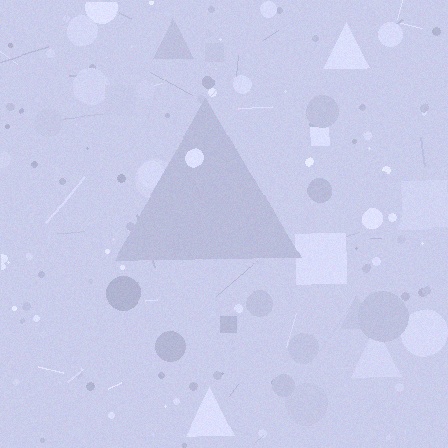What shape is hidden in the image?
A triangle is hidden in the image.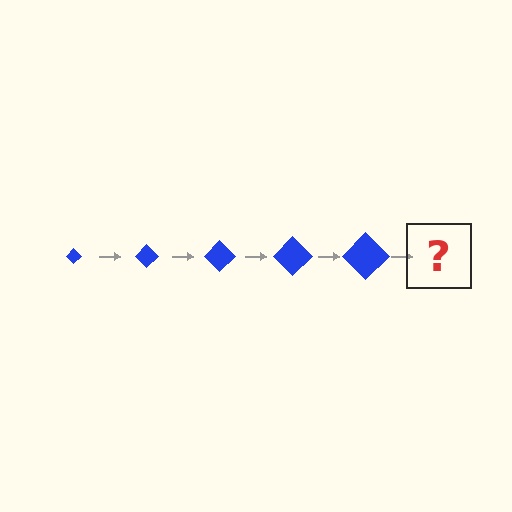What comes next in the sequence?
The next element should be a blue diamond, larger than the previous one.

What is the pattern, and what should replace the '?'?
The pattern is that the diamond gets progressively larger each step. The '?' should be a blue diamond, larger than the previous one.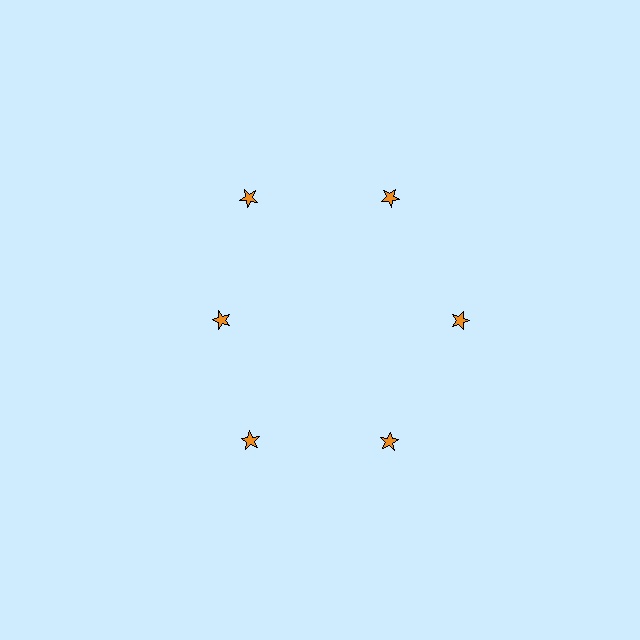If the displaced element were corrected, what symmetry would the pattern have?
It would have 6-fold rotational symmetry — the pattern would map onto itself every 60 degrees.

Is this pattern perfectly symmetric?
No. The 6 orange stars are arranged in a ring, but one element near the 9 o'clock position is pulled inward toward the center, breaking the 6-fold rotational symmetry.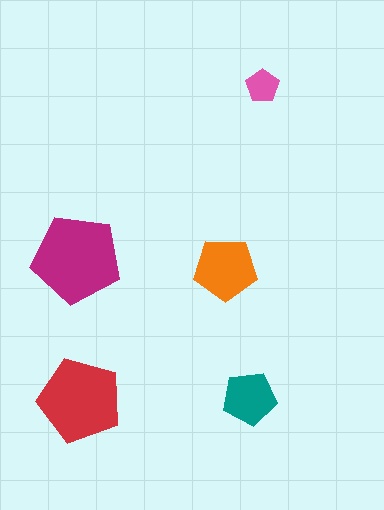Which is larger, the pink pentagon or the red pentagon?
The red one.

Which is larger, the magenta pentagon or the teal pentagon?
The magenta one.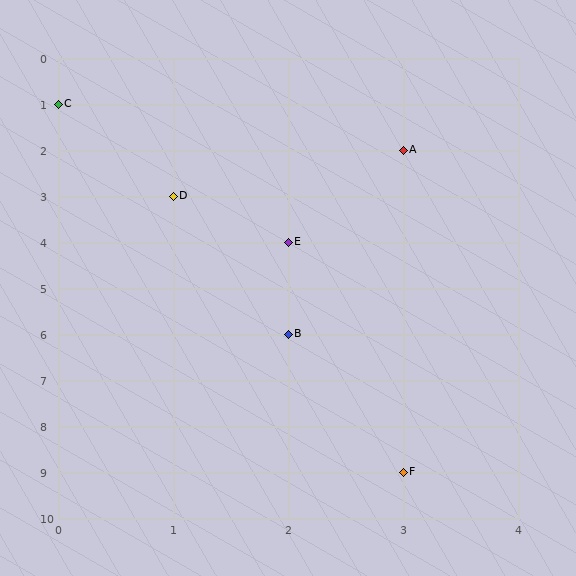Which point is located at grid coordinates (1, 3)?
Point D is at (1, 3).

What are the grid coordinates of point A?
Point A is at grid coordinates (3, 2).